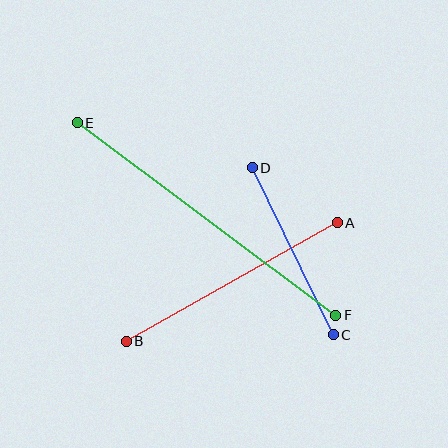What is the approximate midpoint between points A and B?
The midpoint is at approximately (232, 282) pixels.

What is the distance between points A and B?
The distance is approximately 242 pixels.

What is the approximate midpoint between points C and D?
The midpoint is at approximately (293, 251) pixels.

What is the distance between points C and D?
The distance is approximately 186 pixels.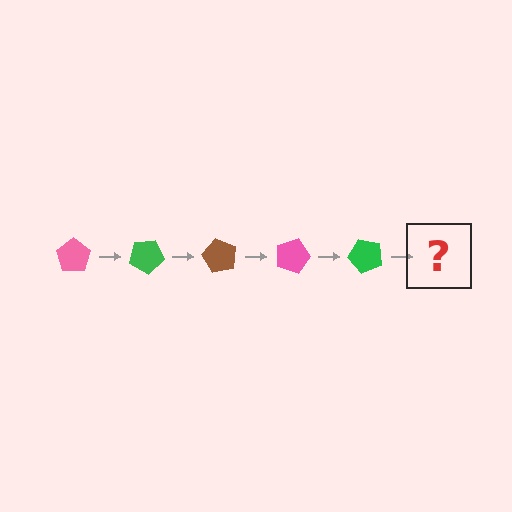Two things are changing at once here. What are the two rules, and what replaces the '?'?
The two rules are that it rotates 30 degrees each step and the color cycles through pink, green, and brown. The '?' should be a brown pentagon, rotated 150 degrees from the start.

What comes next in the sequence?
The next element should be a brown pentagon, rotated 150 degrees from the start.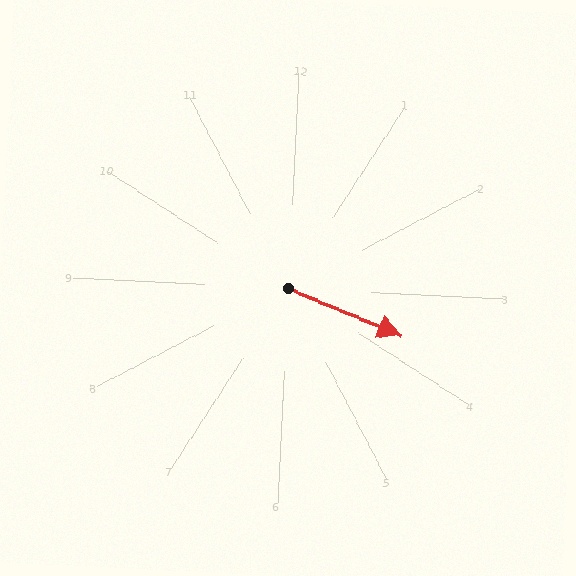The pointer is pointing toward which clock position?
Roughly 4 o'clock.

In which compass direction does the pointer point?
East.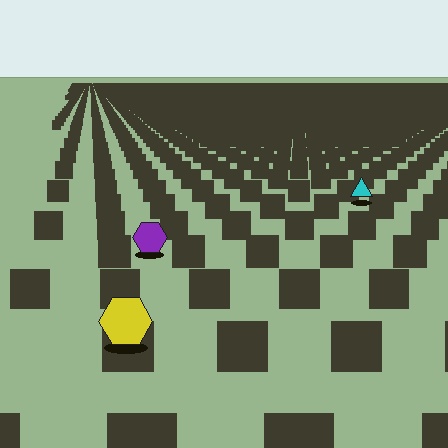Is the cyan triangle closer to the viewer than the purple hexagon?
No. The purple hexagon is closer — you can tell from the texture gradient: the ground texture is coarser near it.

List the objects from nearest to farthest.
From nearest to farthest: the yellow hexagon, the purple hexagon, the cyan triangle.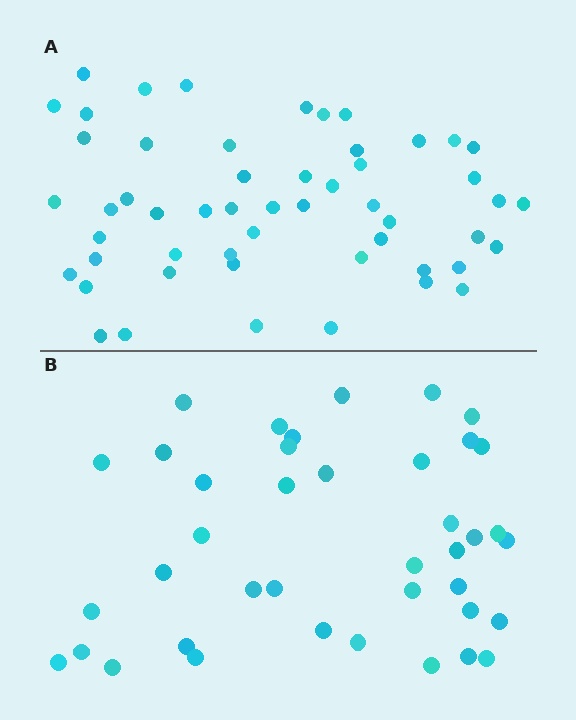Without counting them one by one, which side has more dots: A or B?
Region A (the top region) has more dots.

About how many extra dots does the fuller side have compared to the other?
Region A has approximately 15 more dots than region B.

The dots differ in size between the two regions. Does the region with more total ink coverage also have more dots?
No. Region B has more total ink coverage because its dots are larger, but region A actually contains more individual dots. Total area can be misleading — the number of items is what matters here.